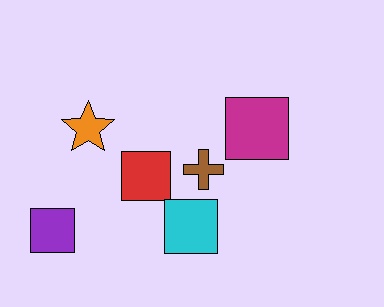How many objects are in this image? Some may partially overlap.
There are 6 objects.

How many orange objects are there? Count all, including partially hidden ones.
There is 1 orange object.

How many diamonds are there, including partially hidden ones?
There are no diamonds.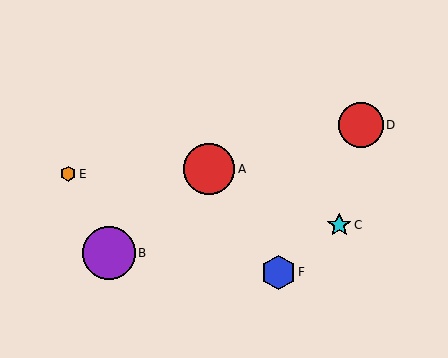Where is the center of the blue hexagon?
The center of the blue hexagon is at (278, 272).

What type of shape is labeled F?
Shape F is a blue hexagon.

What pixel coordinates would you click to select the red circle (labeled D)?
Click at (361, 125) to select the red circle D.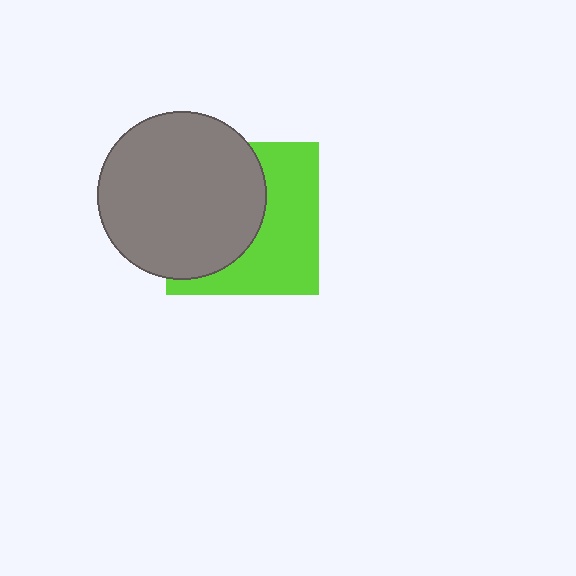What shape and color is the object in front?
The object in front is a gray circle.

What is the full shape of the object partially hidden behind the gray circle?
The partially hidden object is a lime square.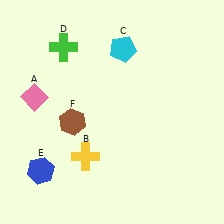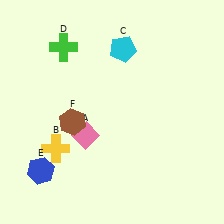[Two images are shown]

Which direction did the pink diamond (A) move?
The pink diamond (A) moved right.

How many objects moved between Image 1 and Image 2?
2 objects moved between the two images.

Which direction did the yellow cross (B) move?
The yellow cross (B) moved left.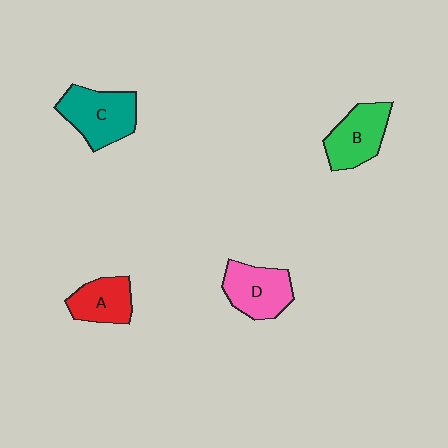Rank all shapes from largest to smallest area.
From largest to smallest: C (teal), D (pink), B (green), A (red).